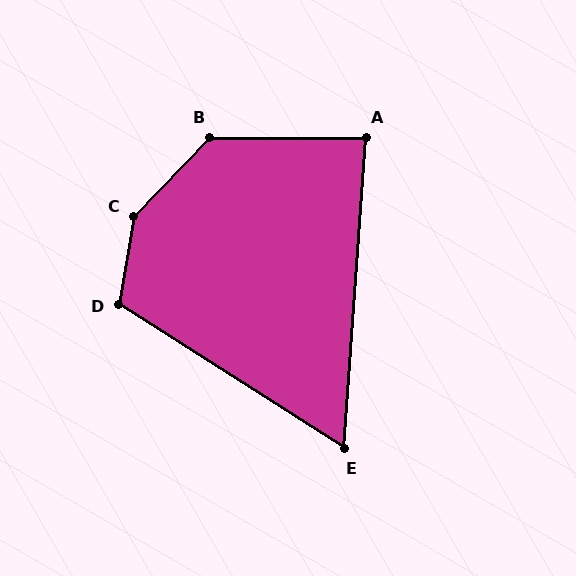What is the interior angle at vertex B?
Approximately 134 degrees (obtuse).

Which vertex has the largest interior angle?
C, at approximately 146 degrees.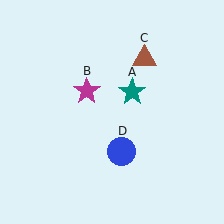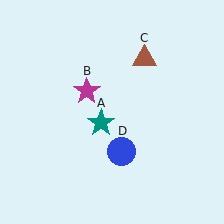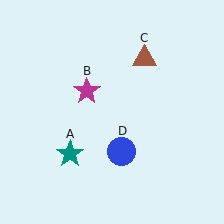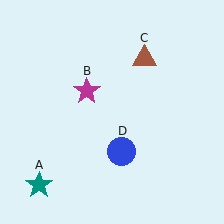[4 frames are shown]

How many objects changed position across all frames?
1 object changed position: teal star (object A).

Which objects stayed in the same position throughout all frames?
Magenta star (object B) and brown triangle (object C) and blue circle (object D) remained stationary.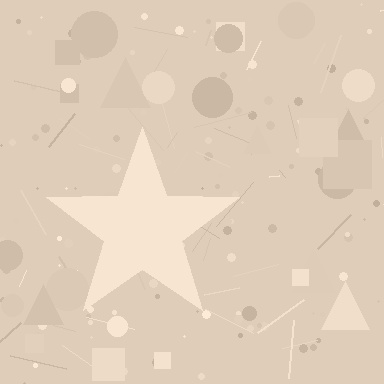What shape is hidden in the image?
A star is hidden in the image.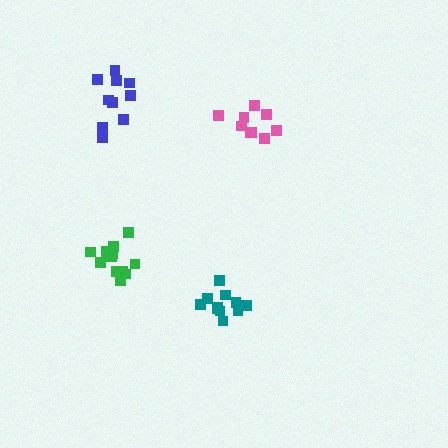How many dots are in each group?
Group 1: 9 dots, Group 2: 11 dots, Group 3: 12 dots, Group 4: 10 dots (42 total).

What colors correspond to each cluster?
The clusters are colored: pink, teal, green, blue.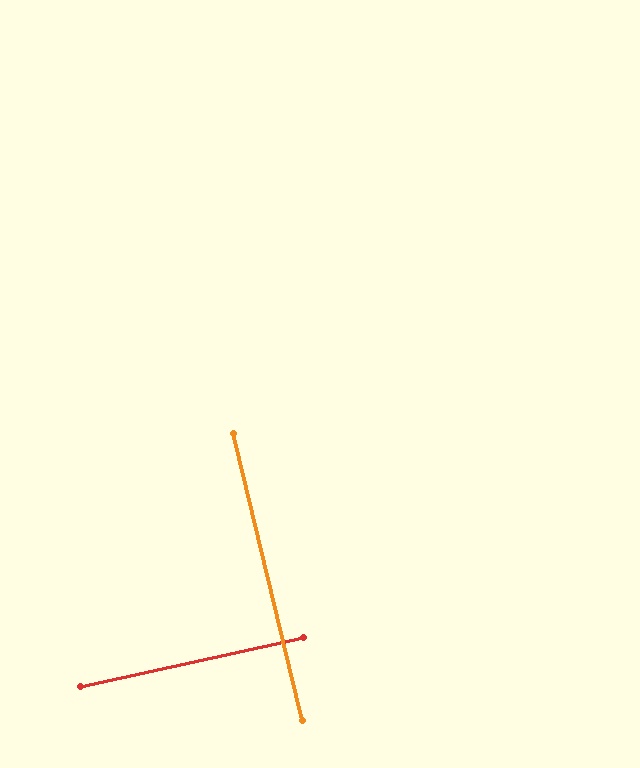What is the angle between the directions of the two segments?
Approximately 89 degrees.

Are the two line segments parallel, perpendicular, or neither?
Perpendicular — they meet at approximately 89°.